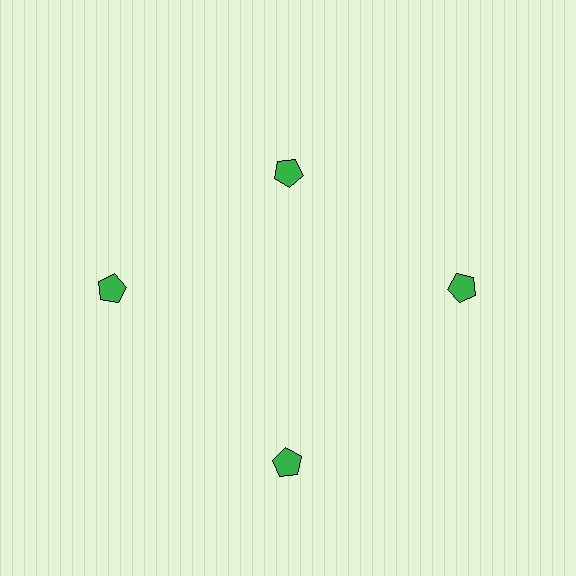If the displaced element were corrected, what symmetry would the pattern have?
It would have 4-fold rotational symmetry — the pattern would map onto itself every 90 degrees.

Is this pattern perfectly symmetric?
No. The 4 green pentagons are arranged in a ring, but one element near the 12 o'clock position is pulled inward toward the center, breaking the 4-fold rotational symmetry.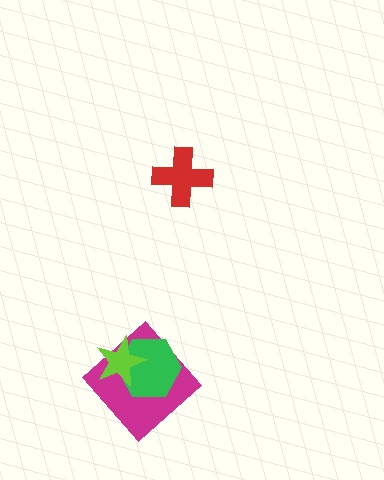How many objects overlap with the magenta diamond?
2 objects overlap with the magenta diamond.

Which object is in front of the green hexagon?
The lime star is in front of the green hexagon.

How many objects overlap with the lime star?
2 objects overlap with the lime star.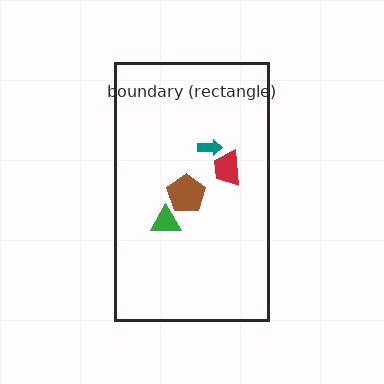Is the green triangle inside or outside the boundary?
Inside.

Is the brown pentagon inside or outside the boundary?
Inside.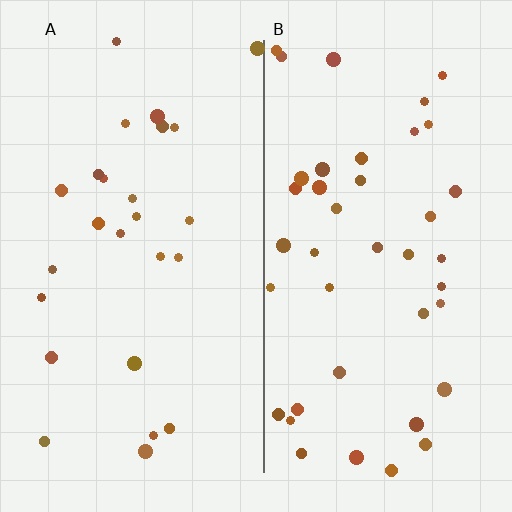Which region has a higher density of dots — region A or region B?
B (the right).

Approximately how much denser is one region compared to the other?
Approximately 1.6× — region B over region A.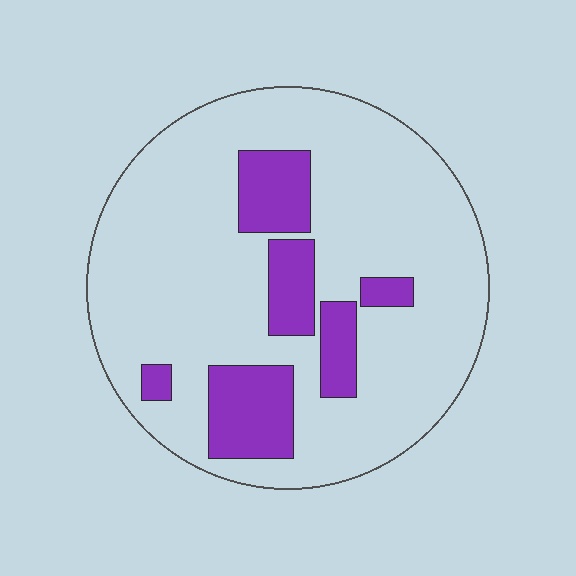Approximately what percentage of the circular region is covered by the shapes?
Approximately 20%.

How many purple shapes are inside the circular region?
6.